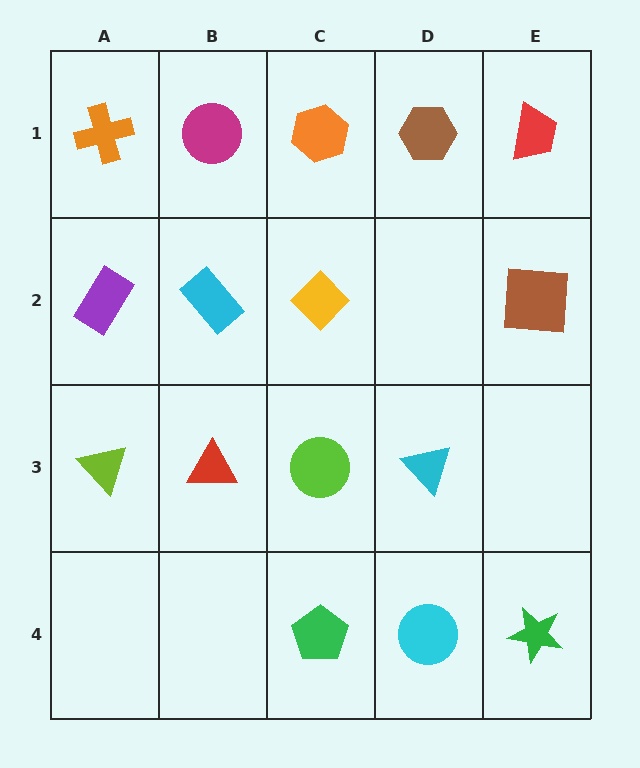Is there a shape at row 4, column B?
No, that cell is empty.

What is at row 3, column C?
A lime circle.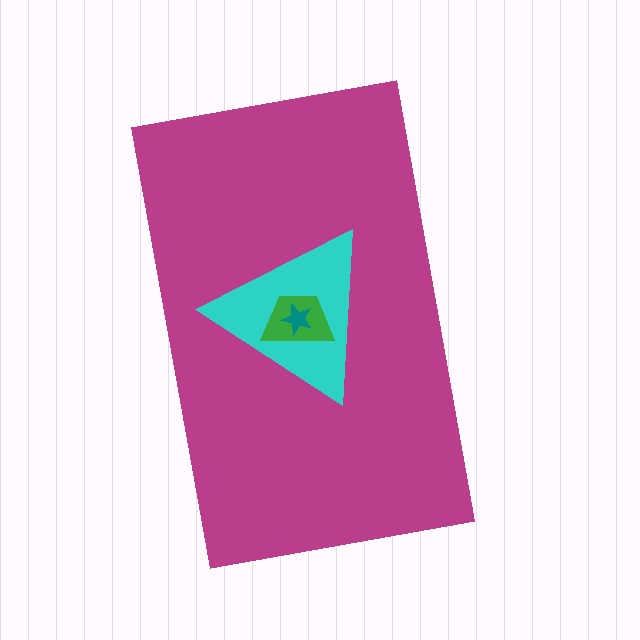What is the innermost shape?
The teal star.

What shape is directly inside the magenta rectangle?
The cyan triangle.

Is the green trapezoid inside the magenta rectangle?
Yes.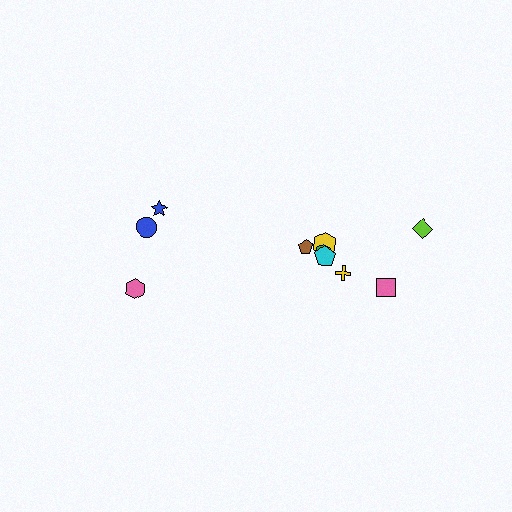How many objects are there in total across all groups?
There are 10 objects.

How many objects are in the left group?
There are 3 objects.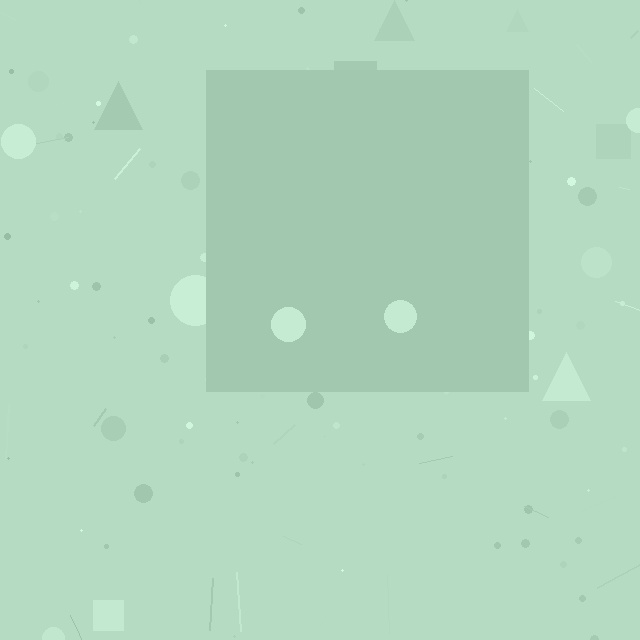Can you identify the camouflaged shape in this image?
The camouflaged shape is a square.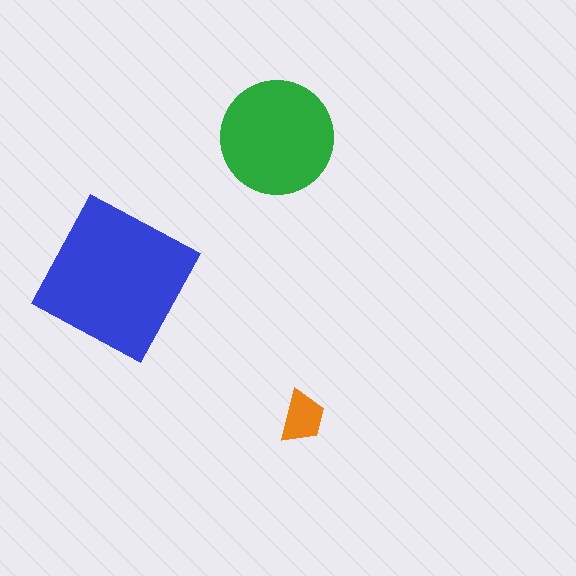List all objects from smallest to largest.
The orange trapezoid, the green circle, the blue square.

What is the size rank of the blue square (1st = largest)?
1st.